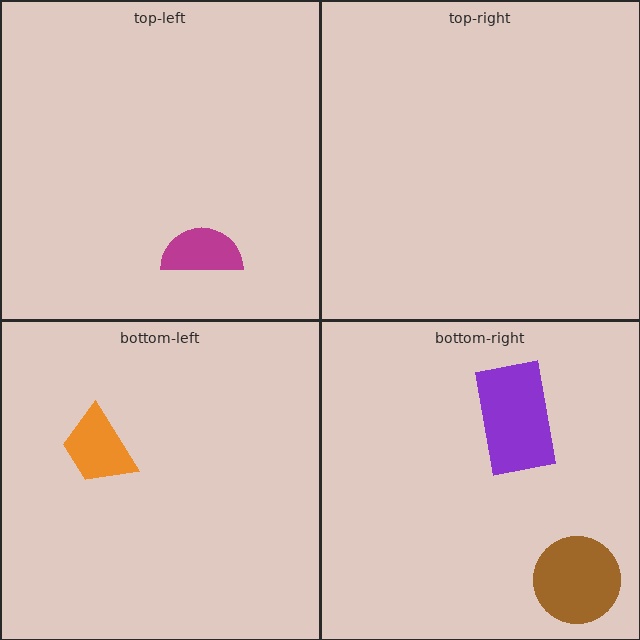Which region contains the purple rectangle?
The bottom-right region.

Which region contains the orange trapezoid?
The bottom-left region.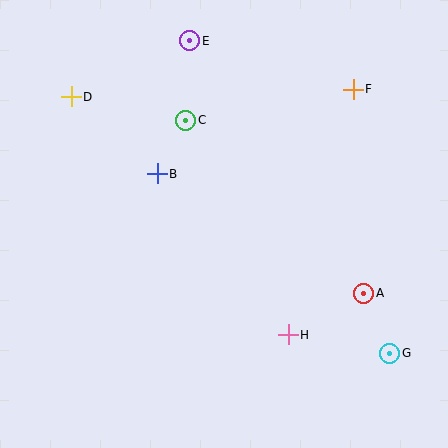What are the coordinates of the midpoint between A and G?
The midpoint between A and G is at (377, 323).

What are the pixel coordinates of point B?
Point B is at (157, 174).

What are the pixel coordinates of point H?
Point H is at (288, 335).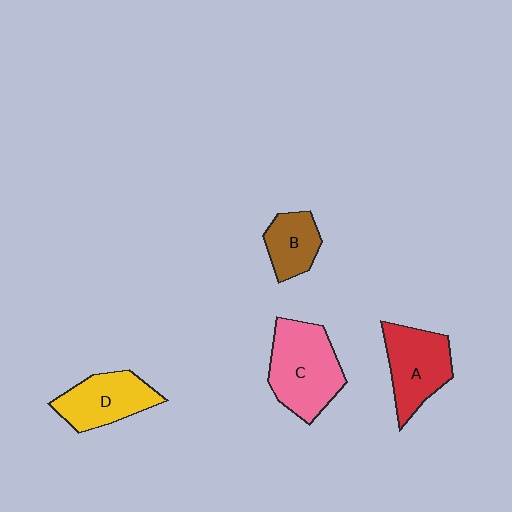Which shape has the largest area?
Shape C (pink).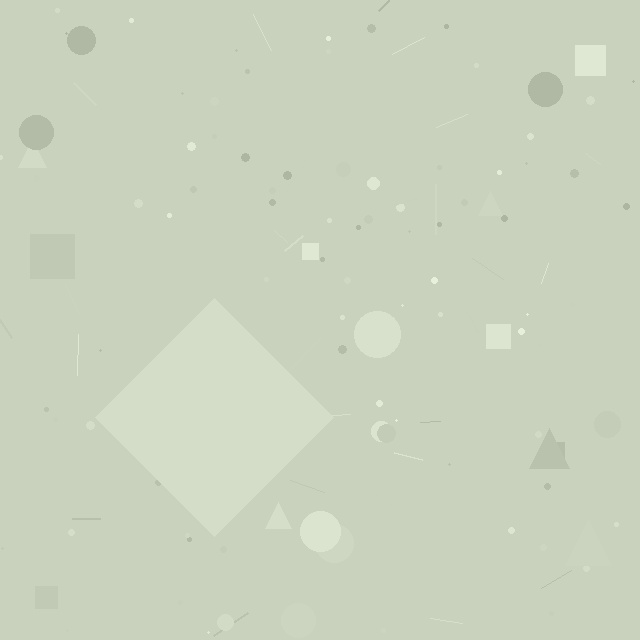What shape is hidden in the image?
A diamond is hidden in the image.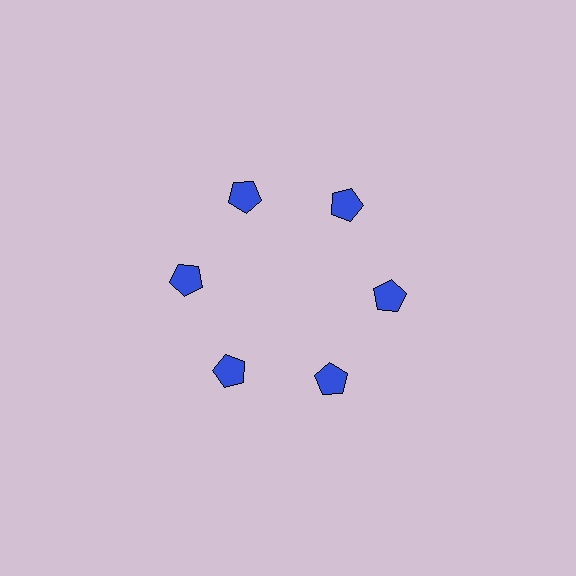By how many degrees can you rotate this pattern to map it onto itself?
The pattern maps onto itself every 60 degrees of rotation.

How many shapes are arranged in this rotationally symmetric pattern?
There are 6 shapes, arranged in 6 groups of 1.